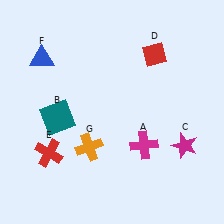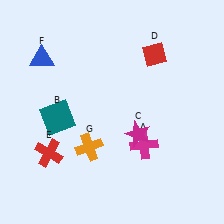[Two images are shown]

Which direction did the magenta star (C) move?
The magenta star (C) moved left.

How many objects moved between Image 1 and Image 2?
1 object moved between the two images.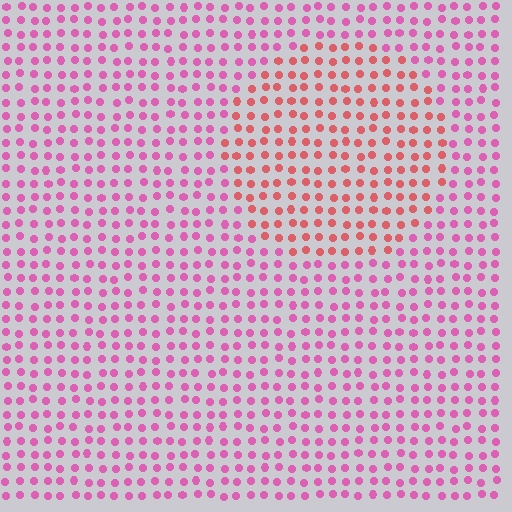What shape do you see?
I see a circle.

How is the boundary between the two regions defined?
The boundary is defined purely by a slight shift in hue (about 36 degrees). Spacing, size, and orientation are identical on both sides.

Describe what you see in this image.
The image is filled with small pink elements in a uniform arrangement. A circle-shaped region is visible where the elements are tinted to a slightly different hue, forming a subtle color boundary.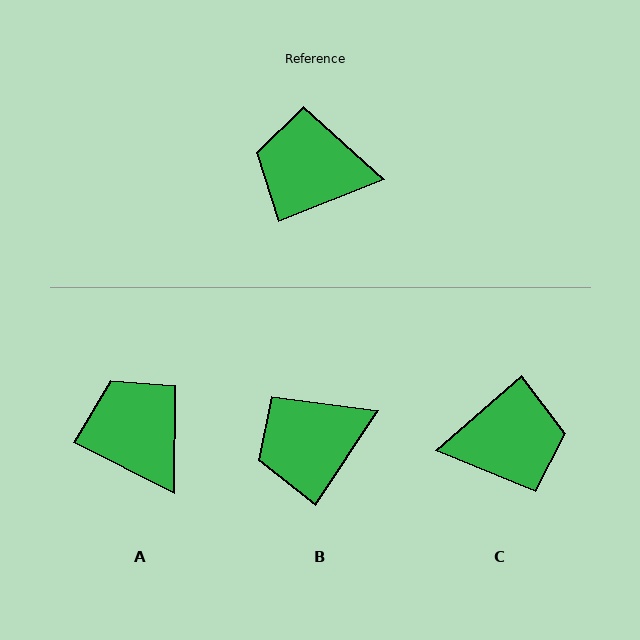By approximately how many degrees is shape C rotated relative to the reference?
Approximately 161 degrees clockwise.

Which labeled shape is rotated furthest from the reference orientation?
C, about 161 degrees away.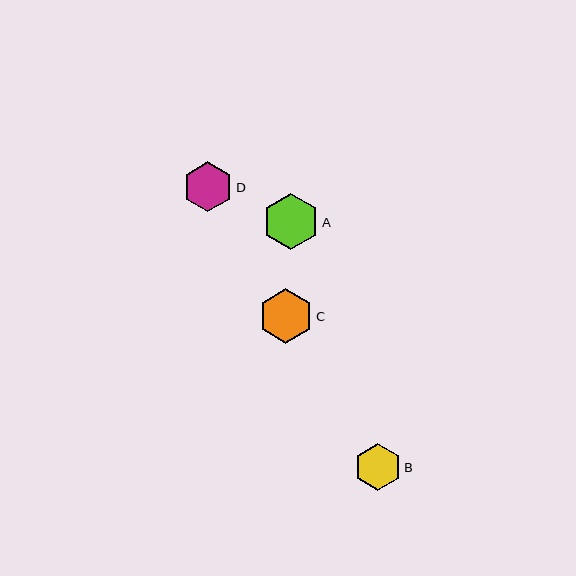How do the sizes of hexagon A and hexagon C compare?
Hexagon A and hexagon C are approximately the same size.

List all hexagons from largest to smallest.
From largest to smallest: A, C, D, B.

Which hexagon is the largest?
Hexagon A is the largest with a size of approximately 56 pixels.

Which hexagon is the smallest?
Hexagon B is the smallest with a size of approximately 47 pixels.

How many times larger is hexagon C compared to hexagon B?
Hexagon C is approximately 1.2 times the size of hexagon B.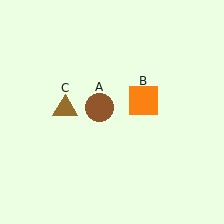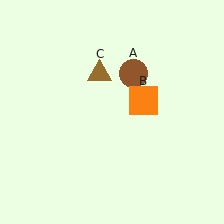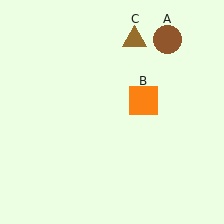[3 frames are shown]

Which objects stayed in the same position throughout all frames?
Orange square (object B) remained stationary.